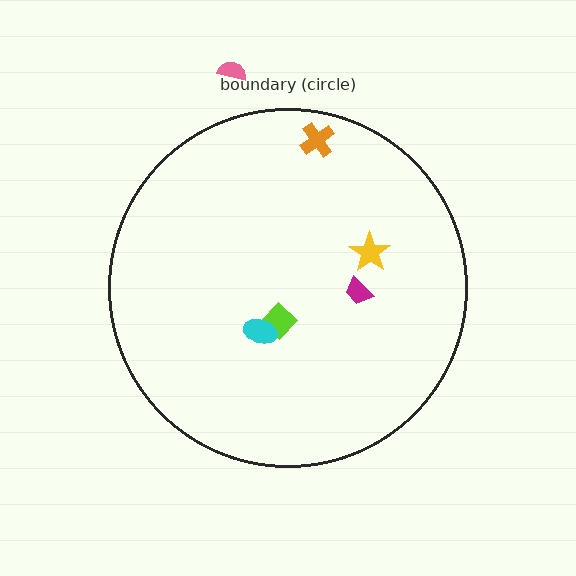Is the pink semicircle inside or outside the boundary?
Outside.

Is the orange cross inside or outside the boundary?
Inside.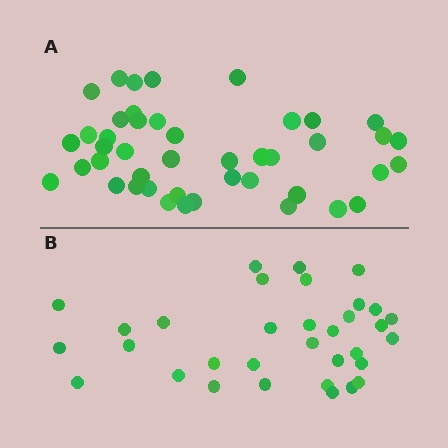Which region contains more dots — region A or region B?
Region A (the top region) has more dots.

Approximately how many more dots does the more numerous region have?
Region A has roughly 12 or so more dots than region B.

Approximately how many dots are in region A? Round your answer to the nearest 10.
About 40 dots. (The exact count is 44, which rounds to 40.)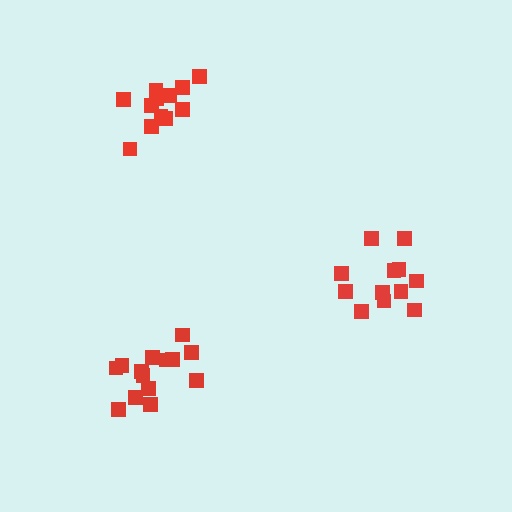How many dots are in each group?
Group 1: 12 dots, Group 2: 14 dots, Group 3: 12 dots (38 total).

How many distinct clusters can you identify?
There are 3 distinct clusters.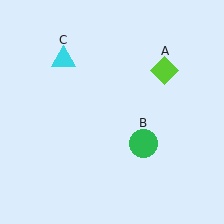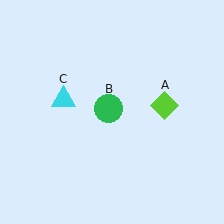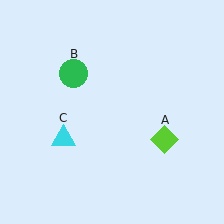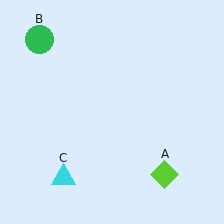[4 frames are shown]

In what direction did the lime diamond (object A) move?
The lime diamond (object A) moved down.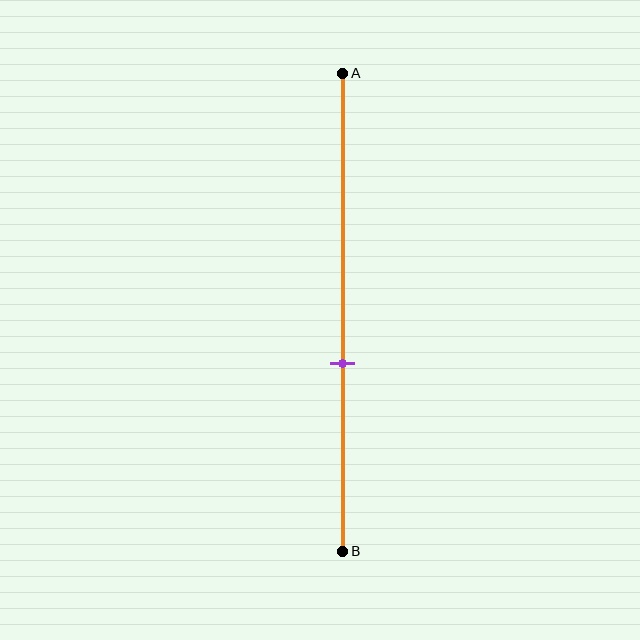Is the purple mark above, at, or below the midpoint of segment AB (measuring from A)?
The purple mark is below the midpoint of segment AB.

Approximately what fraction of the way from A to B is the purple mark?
The purple mark is approximately 60% of the way from A to B.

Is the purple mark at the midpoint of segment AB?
No, the mark is at about 60% from A, not at the 50% midpoint.